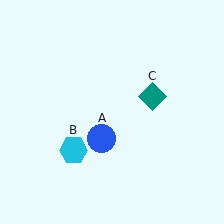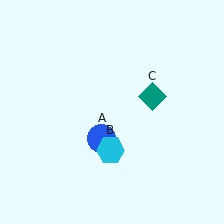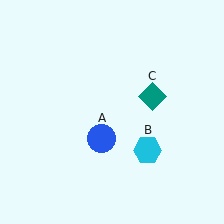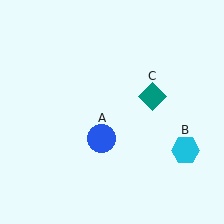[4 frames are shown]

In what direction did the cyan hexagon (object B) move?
The cyan hexagon (object B) moved right.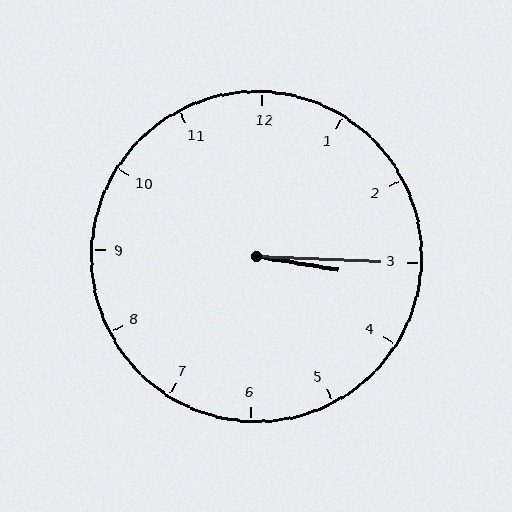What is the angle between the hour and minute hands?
Approximately 8 degrees.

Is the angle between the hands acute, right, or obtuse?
It is acute.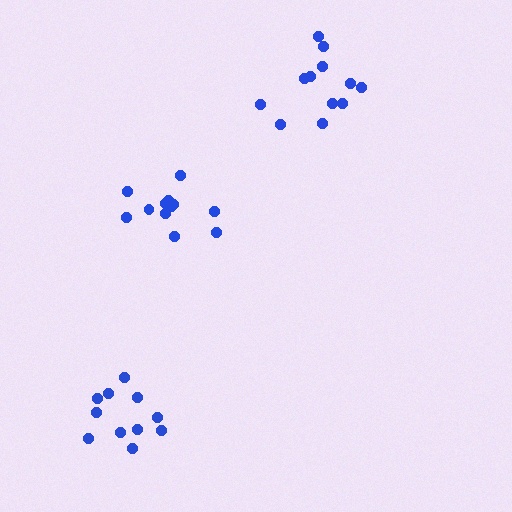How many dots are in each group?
Group 1: 12 dots, Group 2: 12 dots, Group 3: 11 dots (35 total).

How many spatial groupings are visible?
There are 3 spatial groupings.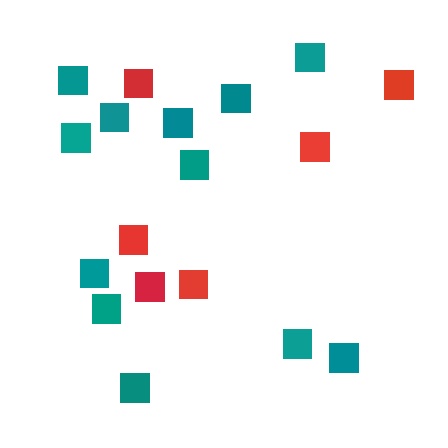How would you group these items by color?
There are 2 groups: one group of red squares (6) and one group of teal squares (12).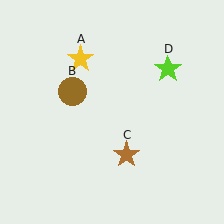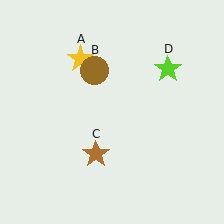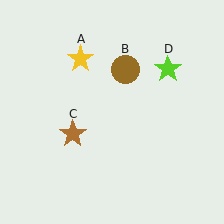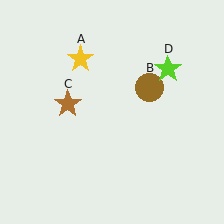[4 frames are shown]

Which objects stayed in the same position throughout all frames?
Yellow star (object A) and lime star (object D) remained stationary.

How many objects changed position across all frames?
2 objects changed position: brown circle (object B), brown star (object C).